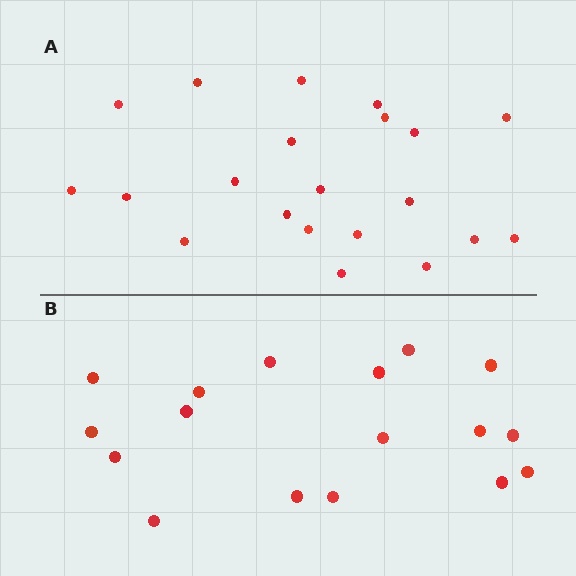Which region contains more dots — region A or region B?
Region A (the top region) has more dots.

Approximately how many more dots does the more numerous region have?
Region A has about 4 more dots than region B.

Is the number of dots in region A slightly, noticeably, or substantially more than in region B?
Region A has only slightly more — the two regions are fairly close. The ratio is roughly 1.2 to 1.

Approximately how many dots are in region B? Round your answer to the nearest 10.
About 20 dots. (The exact count is 17, which rounds to 20.)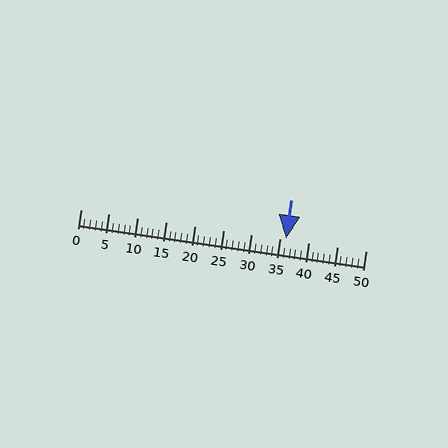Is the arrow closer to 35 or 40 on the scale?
The arrow is closer to 35.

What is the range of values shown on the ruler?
The ruler shows values from 0 to 50.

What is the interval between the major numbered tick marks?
The major tick marks are spaced 5 units apart.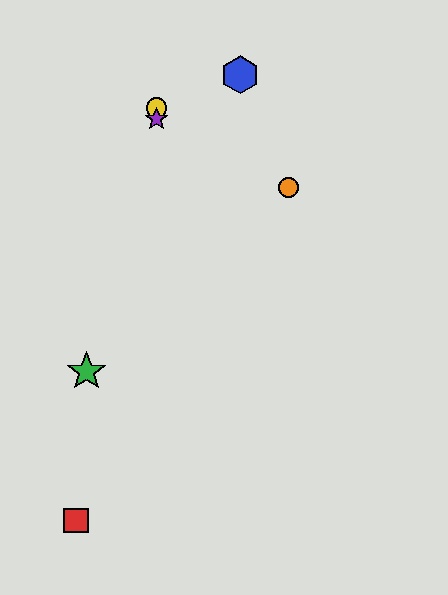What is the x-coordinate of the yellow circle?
The yellow circle is at x≈156.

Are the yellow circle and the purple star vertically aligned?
Yes, both are at x≈156.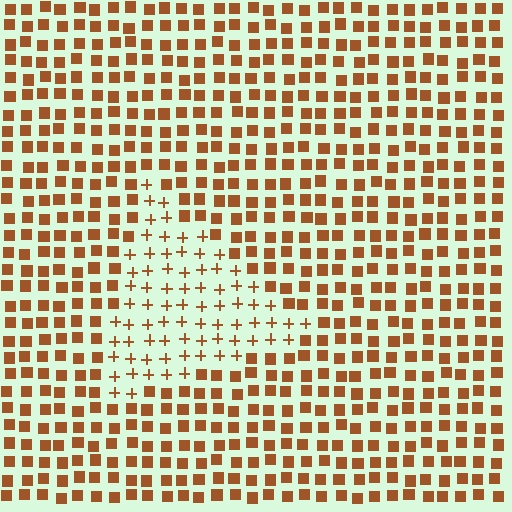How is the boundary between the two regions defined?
The boundary is defined by a change in element shape: plus signs inside vs. squares outside. All elements share the same color and spacing.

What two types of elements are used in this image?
The image uses plus signs inside the triangle region and squares outside it.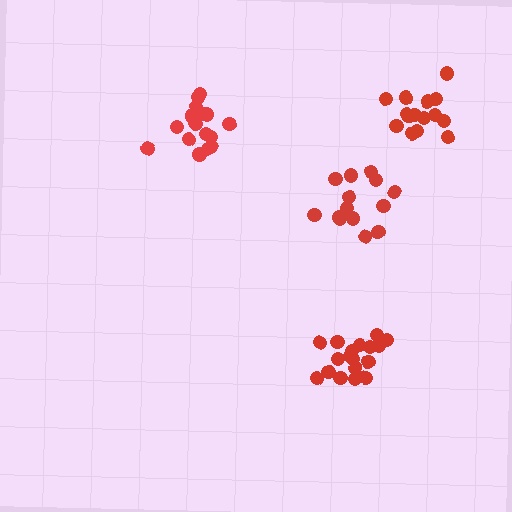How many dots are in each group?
Group 1: 15 dots, Group 2: 19 dots, Group 3: 18 dots, Group 4: 14 dots (66 total).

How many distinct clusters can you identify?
There are 4 distinct clusters.